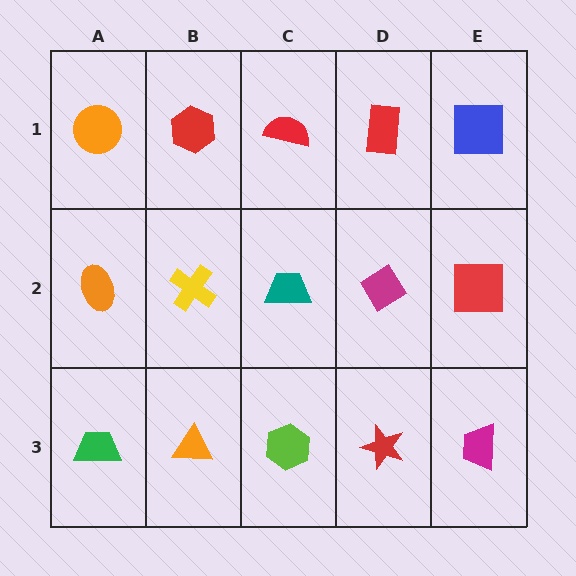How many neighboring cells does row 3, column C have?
3.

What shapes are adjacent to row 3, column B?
A yellow cross (row 2, column B), a green trapezoid (row 3, column A), a lime hexagon (row 3, column C).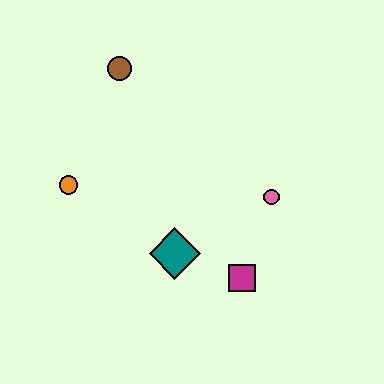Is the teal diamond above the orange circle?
No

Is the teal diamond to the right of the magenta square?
No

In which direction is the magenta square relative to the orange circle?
The magenta square is to the right of the orange circle.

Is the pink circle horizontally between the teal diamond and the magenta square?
No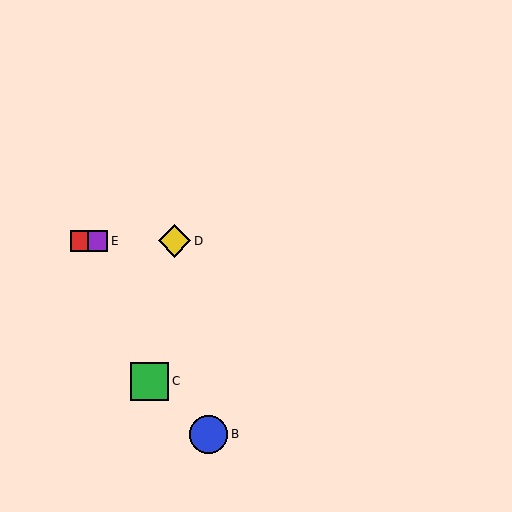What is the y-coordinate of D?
Object D is at y≈241.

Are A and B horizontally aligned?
No, A is at y≈241 and B is at y≈434.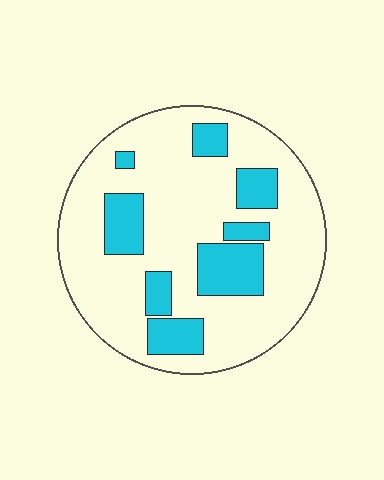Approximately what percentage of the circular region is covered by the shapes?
Approximately 25%.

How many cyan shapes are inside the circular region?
8.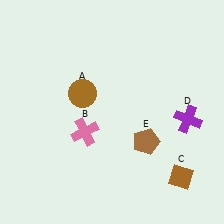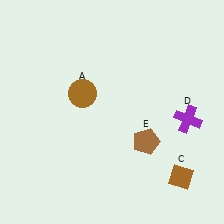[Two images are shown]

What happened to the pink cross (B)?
The pink cross (B) was removed in Image 2. It was in the bottom-left area of Image 1.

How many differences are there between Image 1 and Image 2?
There is 1 difference between the two images.